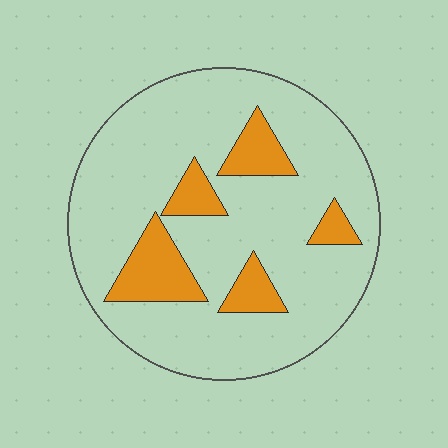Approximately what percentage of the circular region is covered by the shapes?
Approximately 20%.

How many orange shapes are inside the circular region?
5.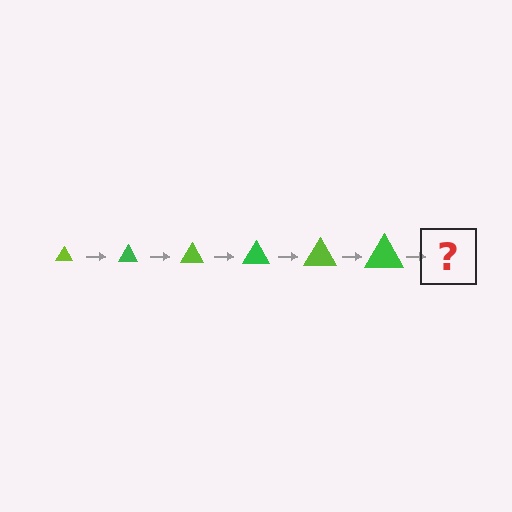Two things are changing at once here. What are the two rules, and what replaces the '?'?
The two rules are that the triangle grows larger each step and the color cycles through lime and green. The '?' should be a lime triangle, larger than the previous one.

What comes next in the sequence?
The next element should be a lime triangle, larger than the previous one.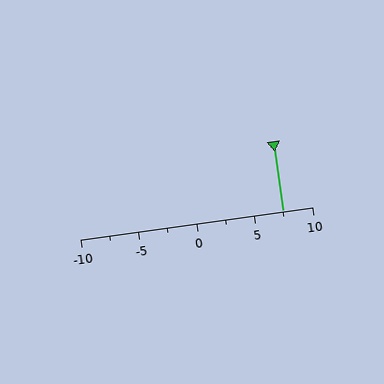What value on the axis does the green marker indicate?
The marker indicates approximately 7.5.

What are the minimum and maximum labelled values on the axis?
The axis runs from -10 to 10.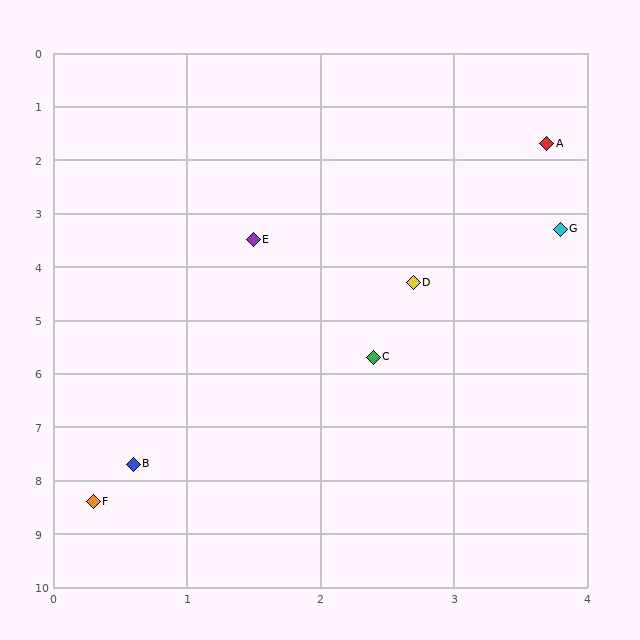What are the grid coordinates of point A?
Point A is at approximately (3.7, 1.7).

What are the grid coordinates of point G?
Point G is at approximately (3.8, 3.3).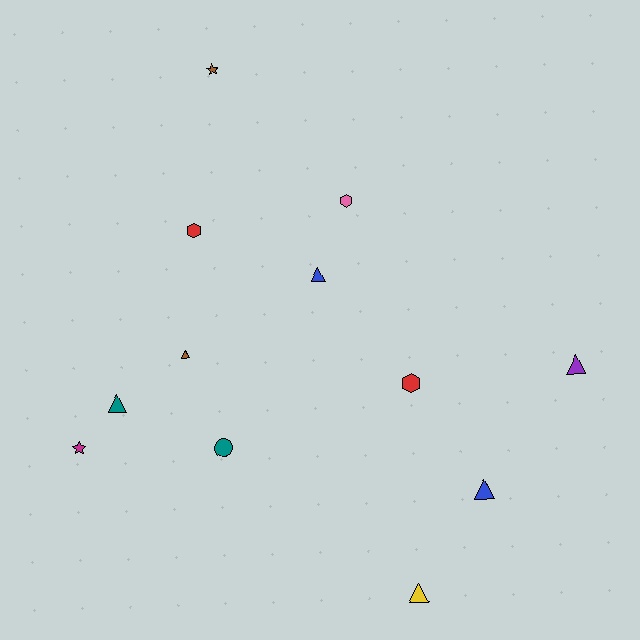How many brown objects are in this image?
There are 2 brown objects.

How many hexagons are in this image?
There are 3 hexagons.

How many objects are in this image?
There are 12 objects.